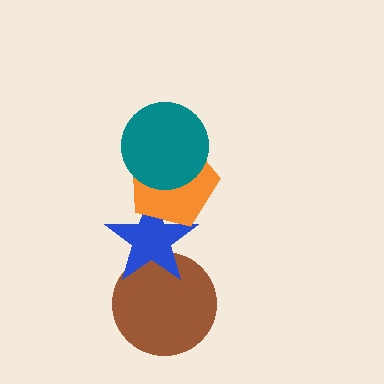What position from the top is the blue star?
The blue star is 3rd from the top.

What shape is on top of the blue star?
The orange pentagon is on top of the blue star.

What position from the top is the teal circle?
The teal circle is 1st from the top.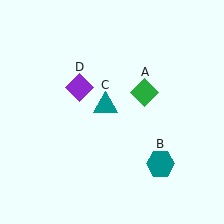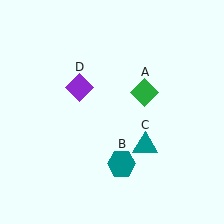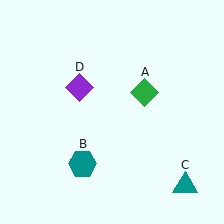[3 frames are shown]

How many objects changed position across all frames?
2 objects changed position: teal hexagon (object B), teal triangle (object C).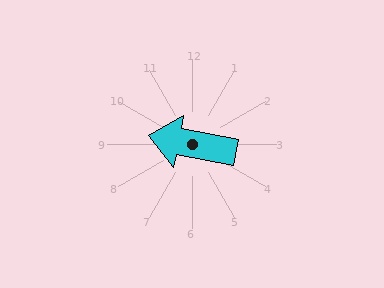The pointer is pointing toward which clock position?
Roughly 9 o'clock.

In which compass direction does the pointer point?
West.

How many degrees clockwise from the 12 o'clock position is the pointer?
Approximately 281 degrees.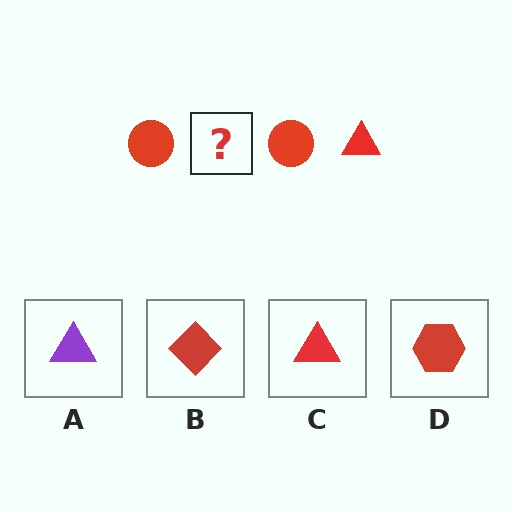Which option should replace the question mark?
Option C.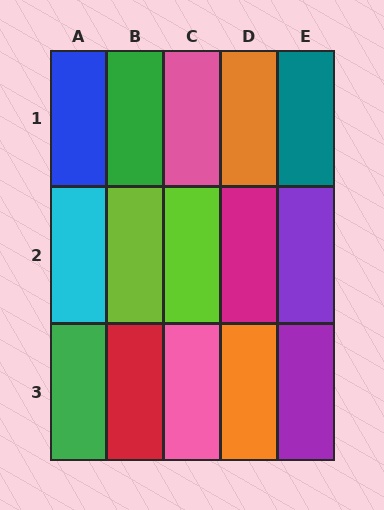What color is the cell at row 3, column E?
Purple.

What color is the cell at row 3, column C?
Pink.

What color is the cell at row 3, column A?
Green.